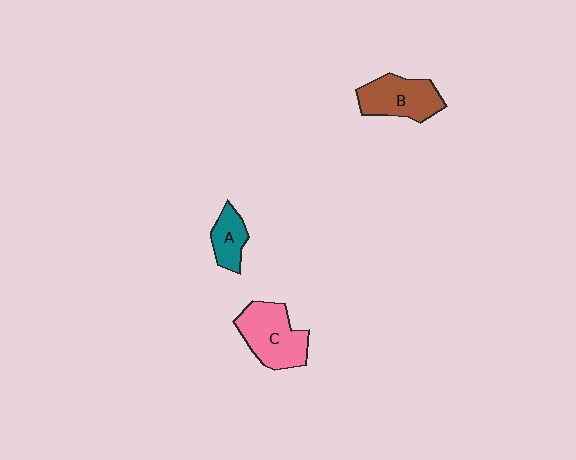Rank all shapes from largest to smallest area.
From largest to smallest: C (pink), B (brown), A (teal).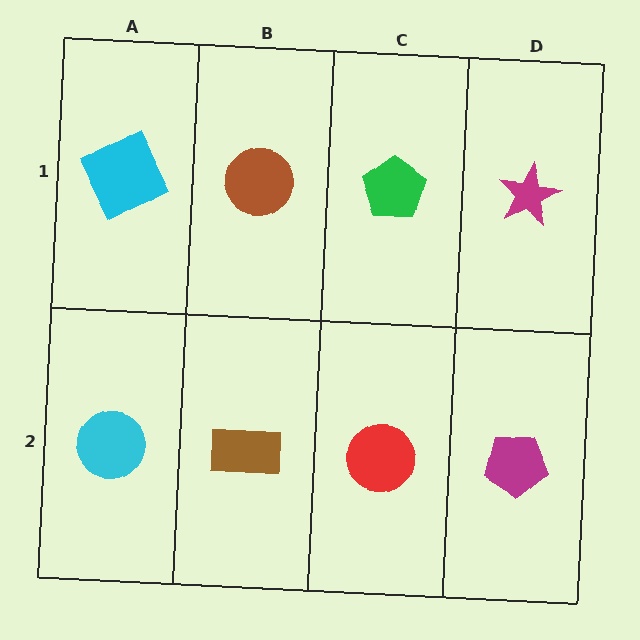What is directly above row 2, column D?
A magenta star.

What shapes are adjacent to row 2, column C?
A green pentagon (row 1, column C), a brown rectangle (row 2, column B), a magenta pentagon (row 2, column D).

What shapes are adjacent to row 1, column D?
A magenta pentagon (row 2, column D), a green pentagon (row 1, column C).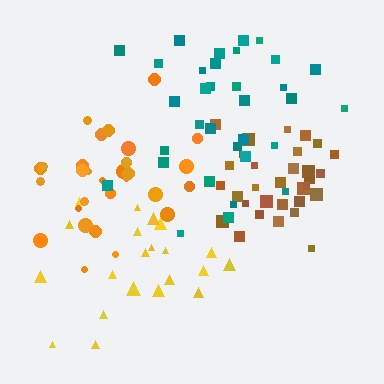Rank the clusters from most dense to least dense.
brown, orange, teal, yellow.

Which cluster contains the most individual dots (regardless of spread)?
Teal (33).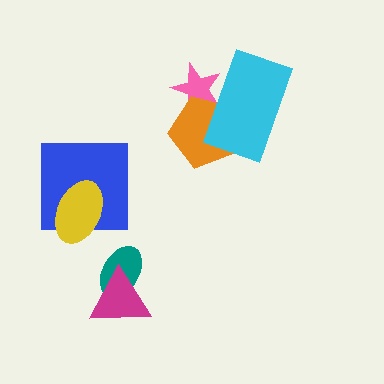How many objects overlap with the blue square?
1 object overlaps with the blue square.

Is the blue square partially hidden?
Yes, it is partially covered by another shape.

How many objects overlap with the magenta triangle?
1 object overlaps with the magenta triangle.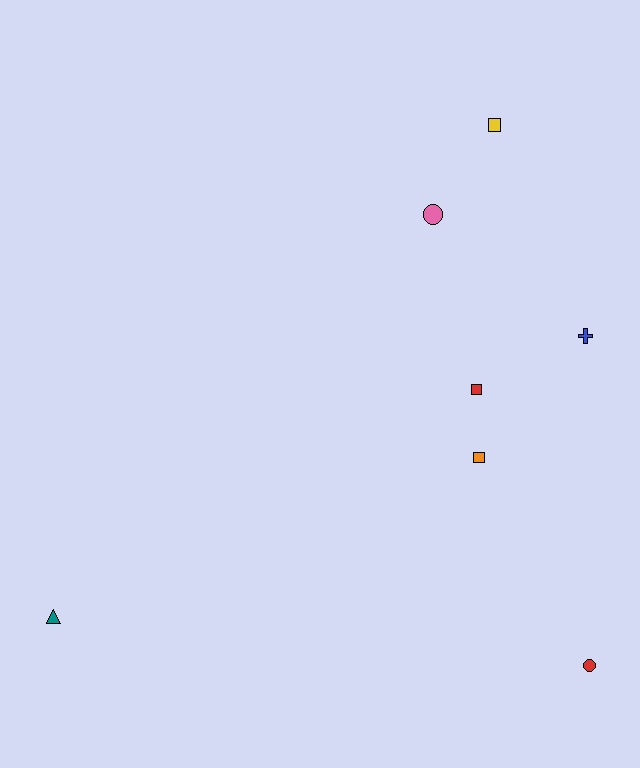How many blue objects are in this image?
There is 1 blue object.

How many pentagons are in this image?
There are no pentagons.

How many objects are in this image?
There are 7 objects.